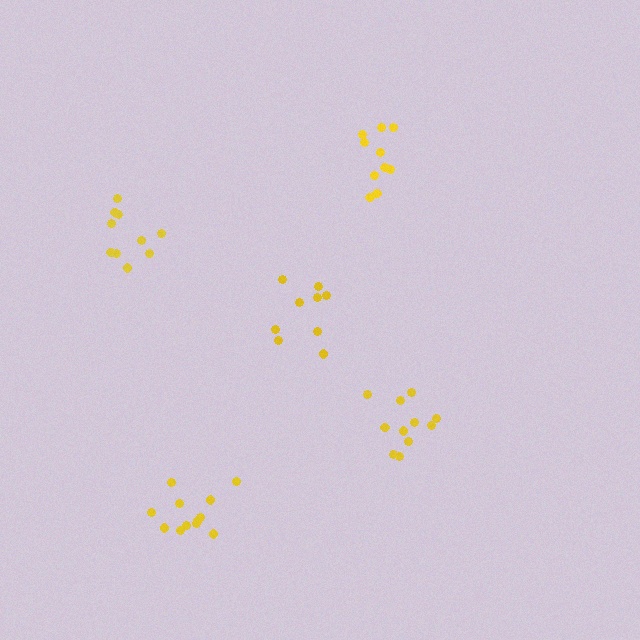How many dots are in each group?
Group 1: 9 dots, Group 2: 11 dots, Group 3: 10 dots, Group 4: 10 dots, Group 5: 12 dots (52 total).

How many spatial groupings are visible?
There are 5 spatial groupings.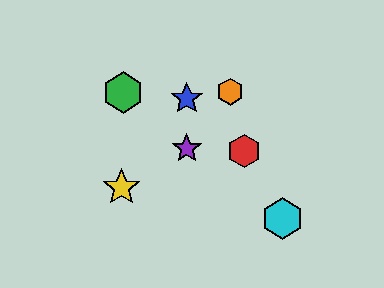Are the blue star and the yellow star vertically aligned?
No, the blue star is at x≈187 and the yellow star is at x≈122.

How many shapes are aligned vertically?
2 shapes (the blue star, the purple star) are aligned vertically.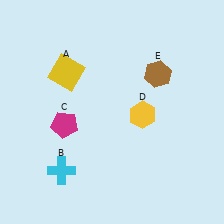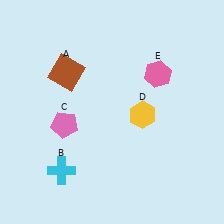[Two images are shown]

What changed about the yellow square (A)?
In Image 1, A is yellow. In Image 2, it changed to brown.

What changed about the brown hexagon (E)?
In Image 1, E is brown. In Image 2, it changed to pink.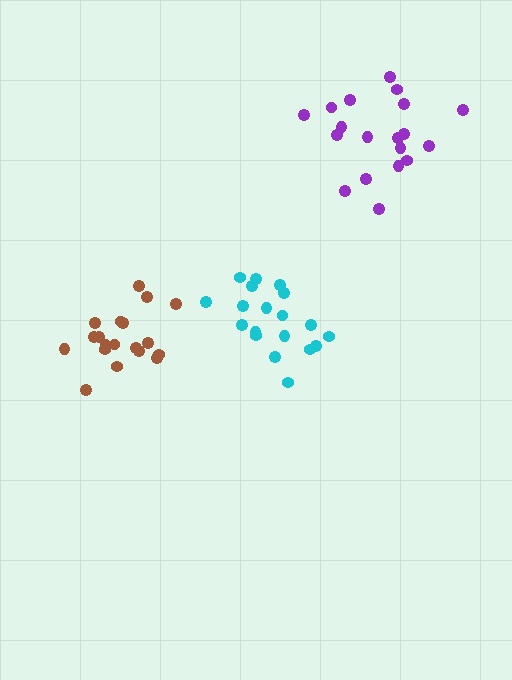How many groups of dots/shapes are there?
There are 3 groups.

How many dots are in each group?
Group 1: 19 dots, Group 2: 19 dots, Group 3: 19 dots (57 total).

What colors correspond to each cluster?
The clusters are colored: purple, brown, cyan.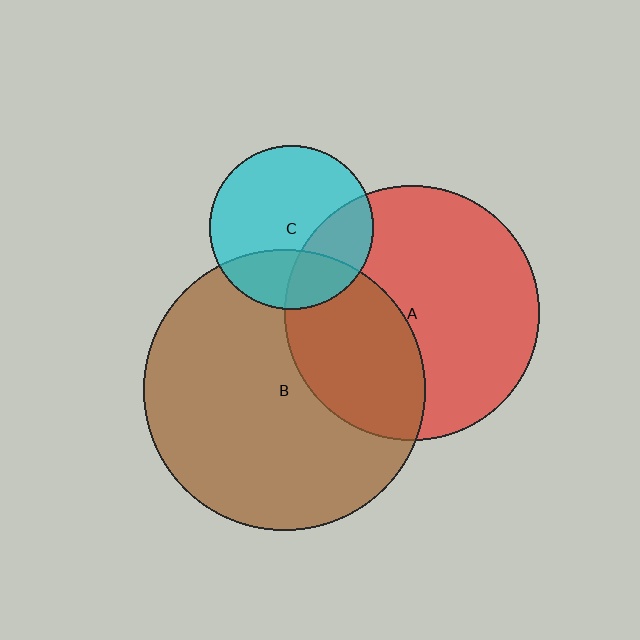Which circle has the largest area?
Circle B (brown).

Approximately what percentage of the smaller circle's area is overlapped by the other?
Approximately 30%.